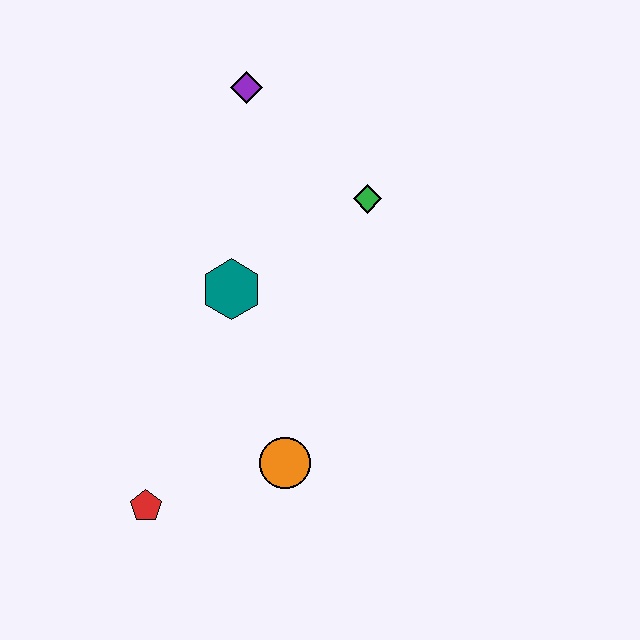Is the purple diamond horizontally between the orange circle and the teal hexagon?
Yes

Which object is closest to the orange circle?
The red pentagon is closest to the orange circle.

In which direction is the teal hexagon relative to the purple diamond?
The teal hexagon is below the purple diamond.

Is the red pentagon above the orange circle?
No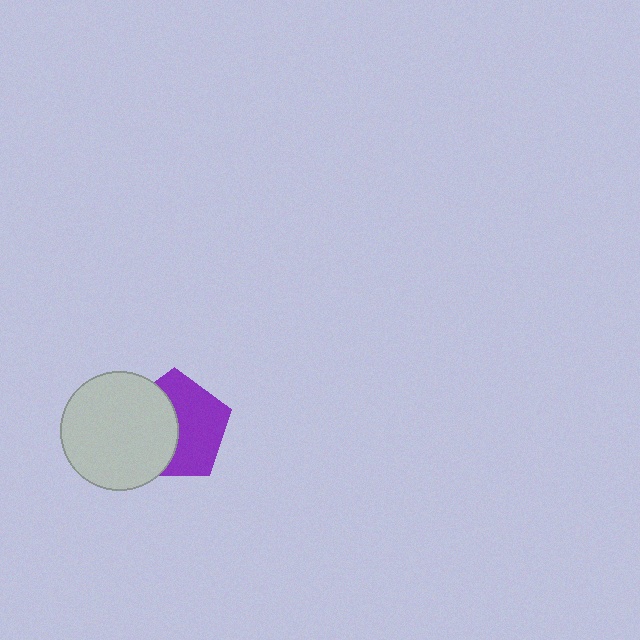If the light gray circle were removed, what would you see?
You would see the complete purple pentagon.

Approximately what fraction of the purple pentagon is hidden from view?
Roughly 46% of the purple pentagon is hidden behind the light gray circle.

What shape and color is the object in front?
The object in front is a light gray circle.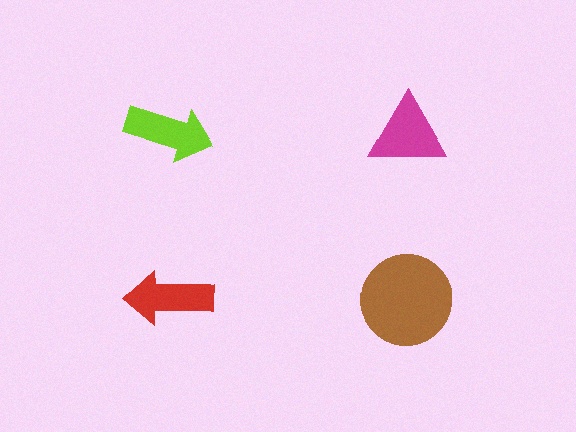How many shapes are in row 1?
2 shapes.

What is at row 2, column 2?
A brown circle.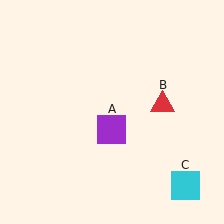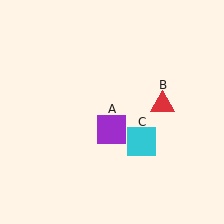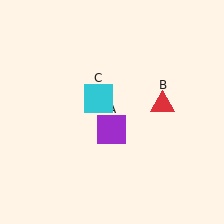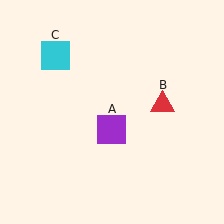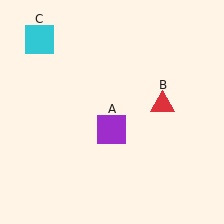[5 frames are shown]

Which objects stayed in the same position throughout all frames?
Purple square (object A) and red triangle (object B) remained stationary.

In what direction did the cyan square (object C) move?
The cyan square (object C) moved up and to the left.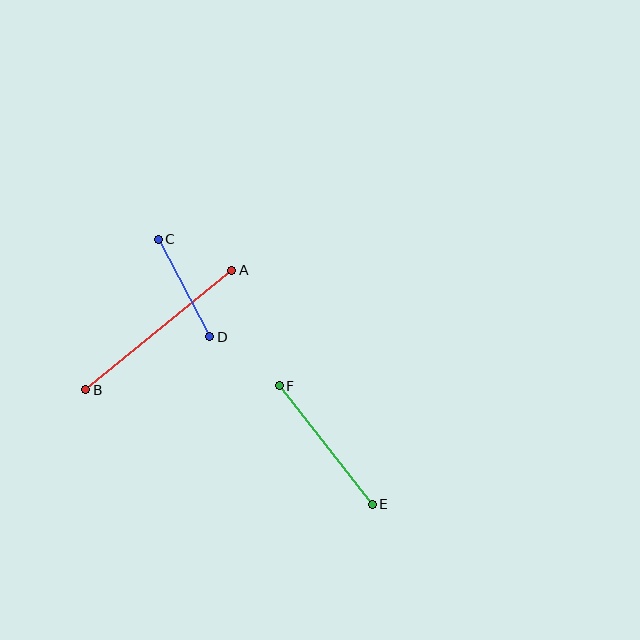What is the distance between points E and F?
The distance is approximately 151 pixels.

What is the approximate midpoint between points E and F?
The midpoint is at approximately (326, 445) pixels.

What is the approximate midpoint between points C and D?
The midpoint is at approximately (184, 288) pixels.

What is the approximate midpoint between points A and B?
The midpoint is at approximately (159, 330) pixels.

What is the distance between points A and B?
The distance is approximately 189 pixels.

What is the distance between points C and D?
The distance is approximately 110 pixels.